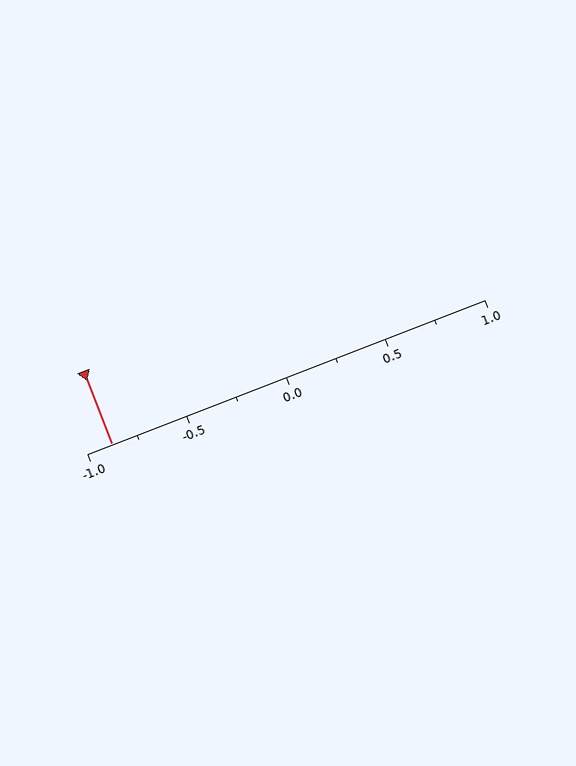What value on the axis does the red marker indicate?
The marker indicates approximately -0.88.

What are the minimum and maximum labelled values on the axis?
The axis runs from -1.0 to 1.0.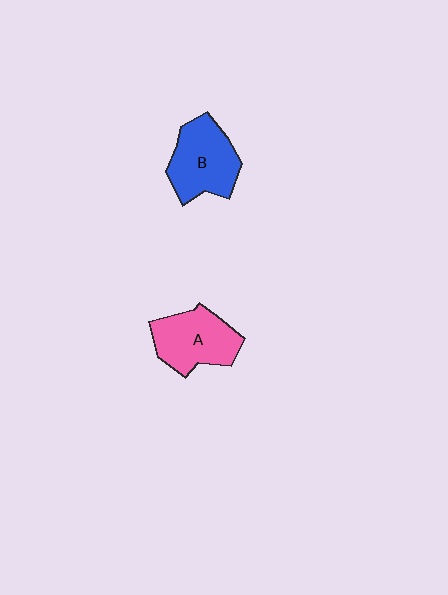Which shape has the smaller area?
Shape A (pink).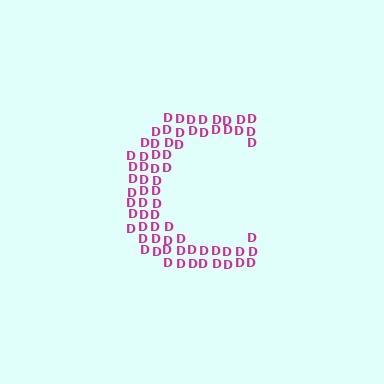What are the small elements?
The small elements are letter D's.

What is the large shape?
The large shape is the letter C.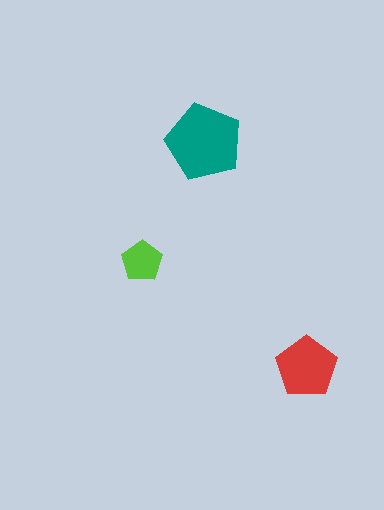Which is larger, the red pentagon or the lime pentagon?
The red one.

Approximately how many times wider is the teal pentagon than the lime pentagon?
About 2 times wider.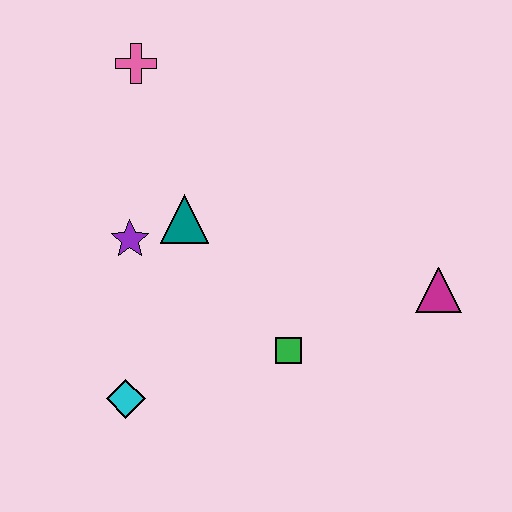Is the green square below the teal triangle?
Yes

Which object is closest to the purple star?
The teal triangle is closest to the purple star.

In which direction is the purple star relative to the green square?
The purple star is to the left of the green square.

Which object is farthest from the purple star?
The magenta triangle is farthest from the purple star.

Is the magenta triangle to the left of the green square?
No